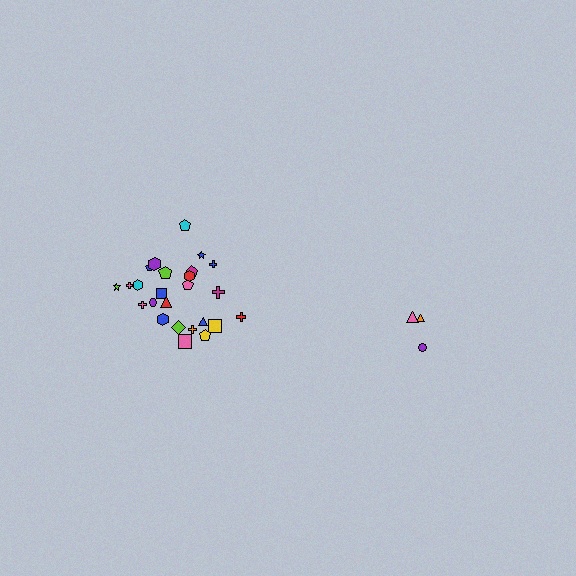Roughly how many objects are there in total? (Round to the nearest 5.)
Roughly 30 objects in total.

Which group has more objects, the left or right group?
The left group.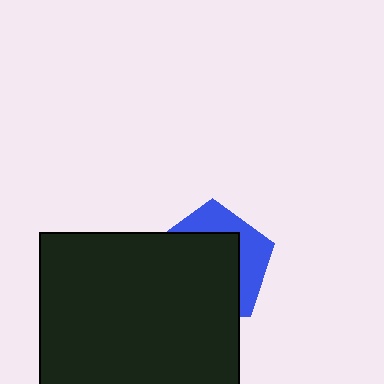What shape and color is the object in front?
The object in front is a black square.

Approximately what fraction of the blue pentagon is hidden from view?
Roughly 65% of the blue pentagon is hidden behind the black square.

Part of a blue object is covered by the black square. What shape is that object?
It is a pentagon.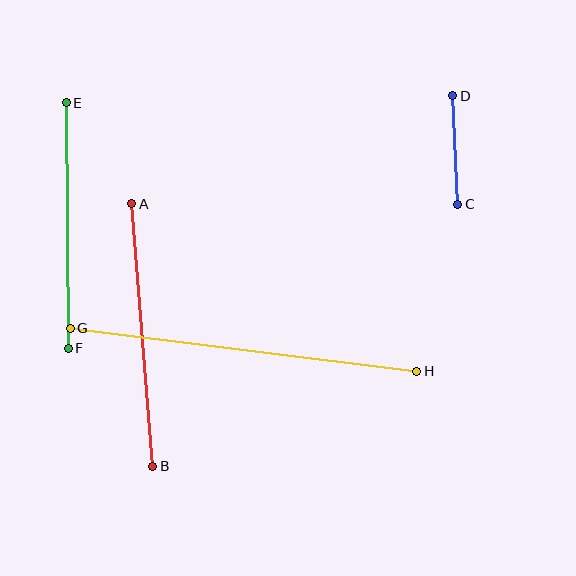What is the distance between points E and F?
The distance is approximately 246 pixels.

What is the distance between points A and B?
The distance is approximately 264 pixels.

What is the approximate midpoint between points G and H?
The midpoint is at approximately (243, 350) pixels.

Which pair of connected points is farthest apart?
Points G and H are farthest apart.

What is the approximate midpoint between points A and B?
The midpoint is at approximately (142, 335) pixels.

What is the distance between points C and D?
The distance is approximately 109 pixels.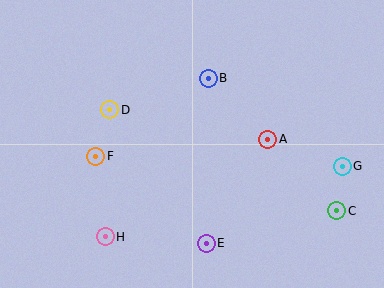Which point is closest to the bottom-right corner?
Point C is closest to the bottom-right corner.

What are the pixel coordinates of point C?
Point C is at (337, 211).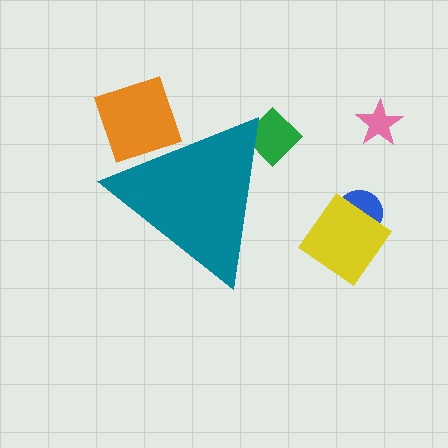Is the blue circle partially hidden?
No, the blue circle is fully visible.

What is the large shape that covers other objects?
A teal triangle.